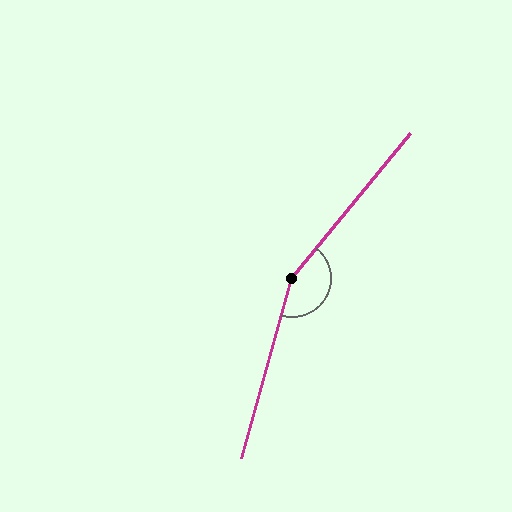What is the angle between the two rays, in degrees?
Approximately 156 degrees.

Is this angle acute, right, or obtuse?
It is obtuse.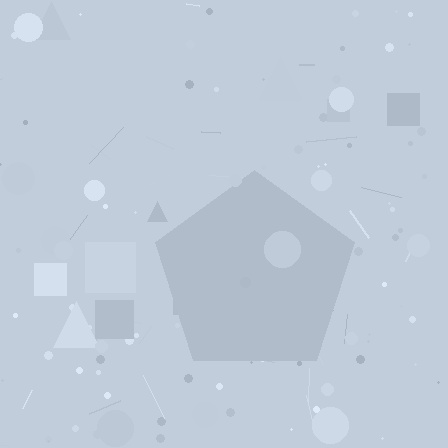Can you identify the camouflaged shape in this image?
The camouflaged shape is a pentagon.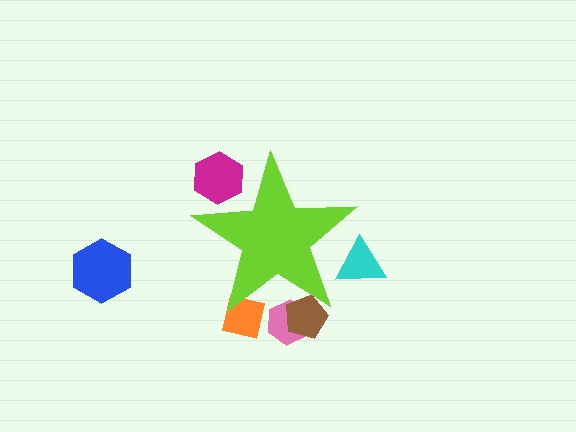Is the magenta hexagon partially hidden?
Yes, the magenta hexagon is partially hidden behind the lime star.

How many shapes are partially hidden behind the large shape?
5 shapes are partially hidden.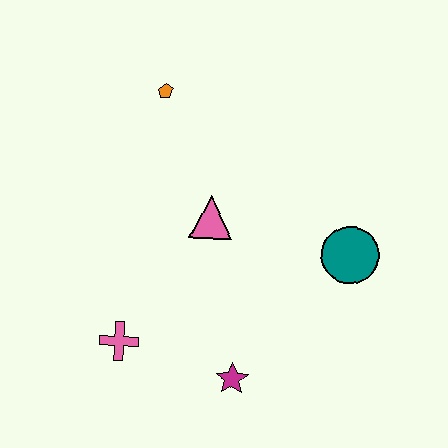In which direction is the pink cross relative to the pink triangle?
The pink cross is below the pink triangle.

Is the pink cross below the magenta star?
No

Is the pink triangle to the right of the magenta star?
No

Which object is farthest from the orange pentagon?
The magenta star is farthest from the orange pentagon.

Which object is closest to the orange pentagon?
The pink triangle is closest to the orange pentagon.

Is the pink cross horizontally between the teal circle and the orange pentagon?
No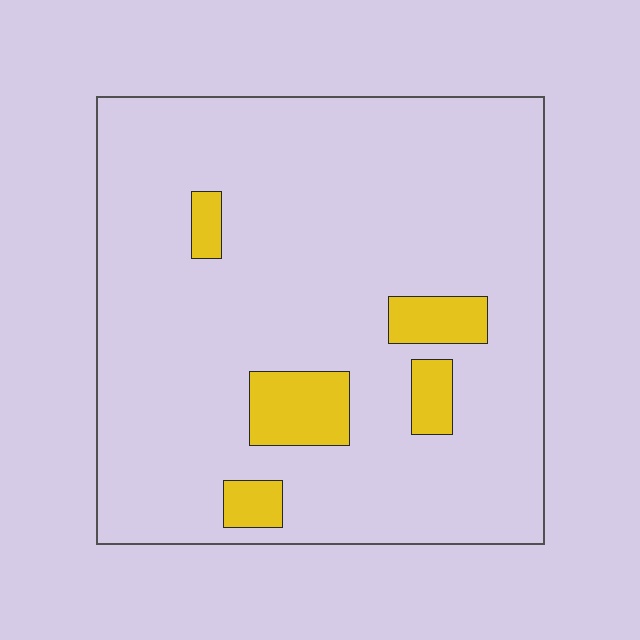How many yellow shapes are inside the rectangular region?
5.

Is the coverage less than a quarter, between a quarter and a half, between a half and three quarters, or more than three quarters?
Less than a quarter.